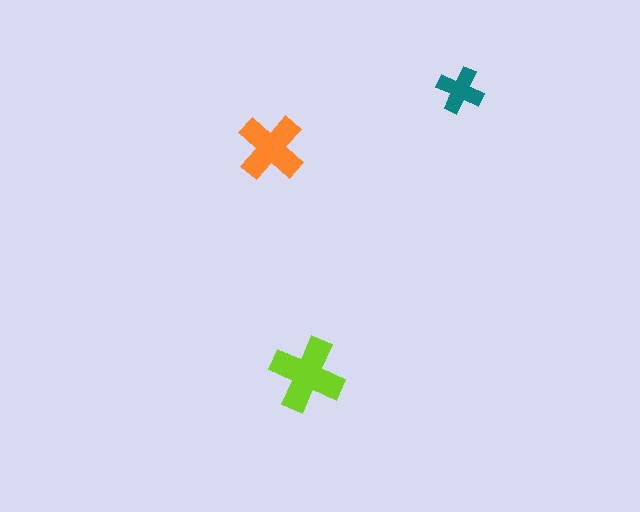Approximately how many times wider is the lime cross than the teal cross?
About 1.5 times wider.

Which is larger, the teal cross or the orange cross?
The orange one.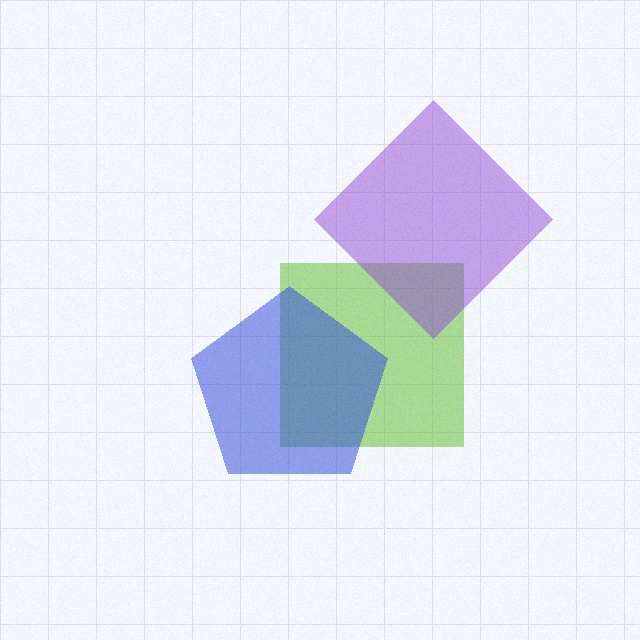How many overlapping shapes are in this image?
There are 3 overlapping shapes in the image.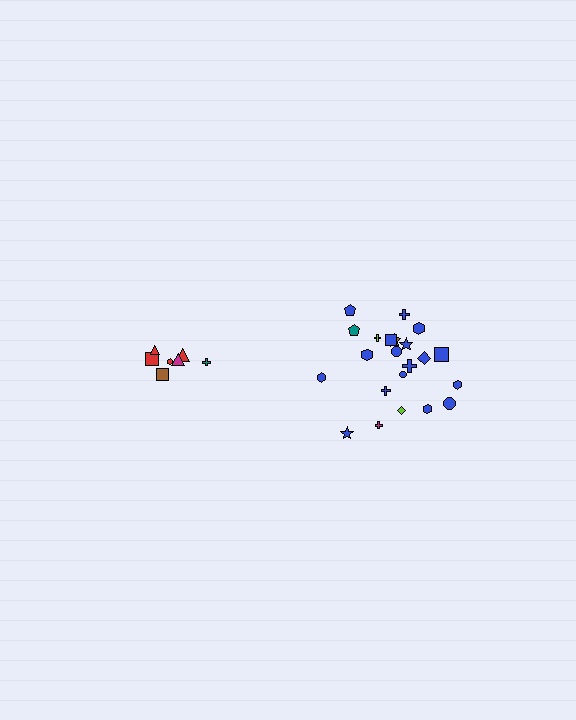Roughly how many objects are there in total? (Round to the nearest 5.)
Roughly 30 objects in total.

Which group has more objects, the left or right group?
The right group.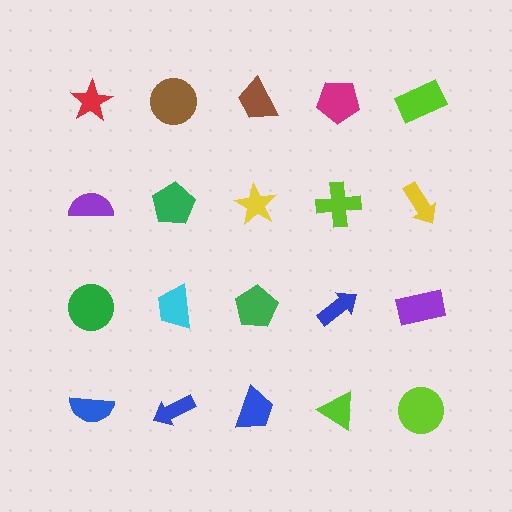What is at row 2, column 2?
A green pentagon.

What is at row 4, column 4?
A lime triangle.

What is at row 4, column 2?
A blue arrow.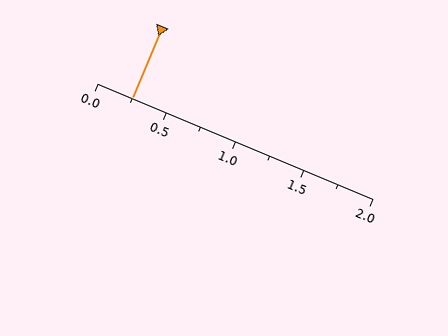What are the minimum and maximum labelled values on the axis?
The axis runs from 0.0 to 2.0.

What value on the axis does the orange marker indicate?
The marker indicates approximately 0.25.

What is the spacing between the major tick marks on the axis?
The major ticks are spaced 0.5 apart.